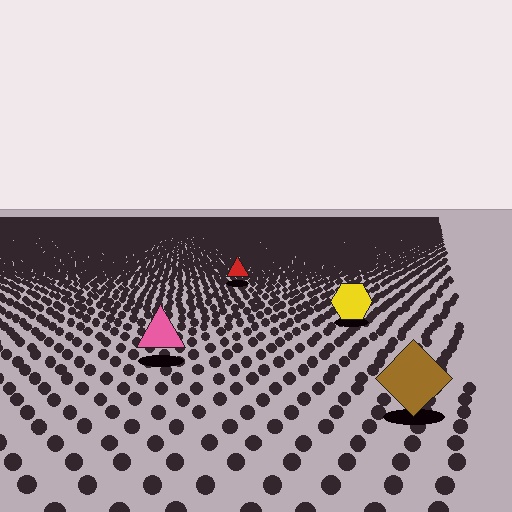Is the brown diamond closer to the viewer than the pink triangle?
Yes. The brown diamond is closer — you can tell from the texture gradient: the ground texture is coarser near it.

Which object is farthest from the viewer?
The red triangle is farthest from the viewer. It appears smaller and the ground texture around it is denser.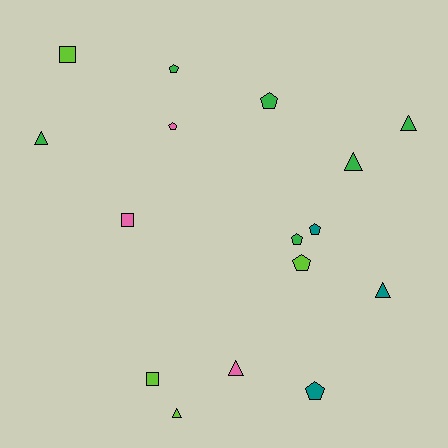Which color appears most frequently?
Green, with 6 objects.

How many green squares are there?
There are no green squares.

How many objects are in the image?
There are 16 objects.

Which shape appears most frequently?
Pentagon, with 7 objects.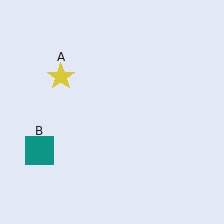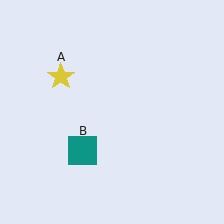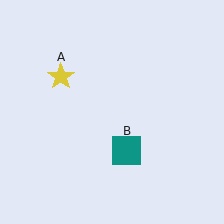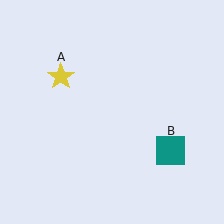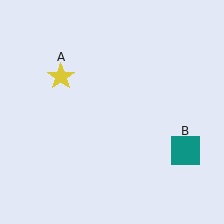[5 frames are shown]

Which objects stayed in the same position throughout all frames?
Yellow star (object A) remained stationary.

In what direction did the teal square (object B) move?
The teal square (object B) moved right.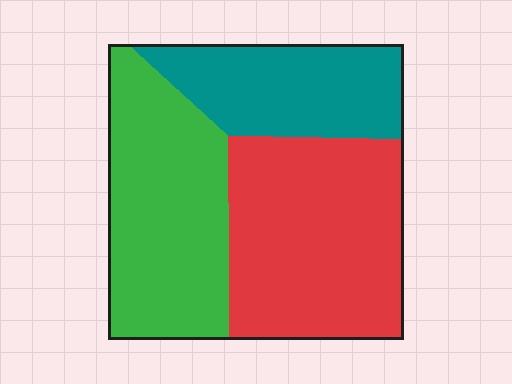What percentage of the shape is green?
Green takes up about three eighths (3/8) of the shape.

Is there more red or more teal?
Red.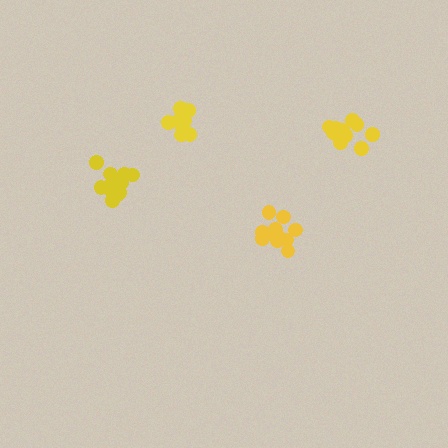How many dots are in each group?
Group 1: 11 dots, Group 2: 11 dots, Group 3: 9 dots, Group 4: 11 dots (42 total).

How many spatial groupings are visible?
There are 4 spatial groupings.